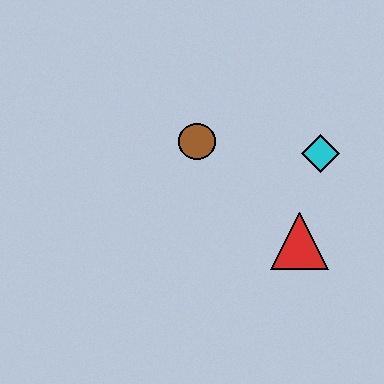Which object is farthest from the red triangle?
The brown circle is farthest from the red triangle.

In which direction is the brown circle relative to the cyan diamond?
The brown circle is to the left of the cyan diamond.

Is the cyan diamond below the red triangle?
No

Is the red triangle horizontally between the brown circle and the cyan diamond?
Yes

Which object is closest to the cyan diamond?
The red triangle is closest to the cyan diamond.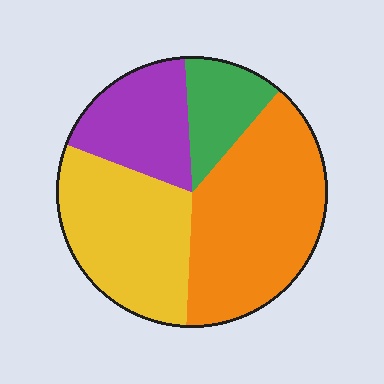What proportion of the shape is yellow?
Yellow takes up about one third (1/3) of the shape.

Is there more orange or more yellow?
Orange.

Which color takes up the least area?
Green, at roughly 10%.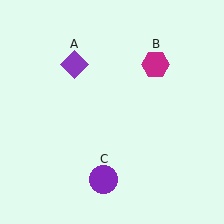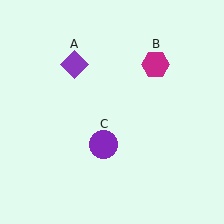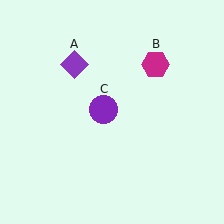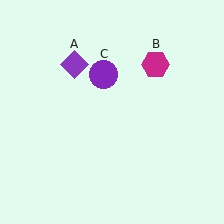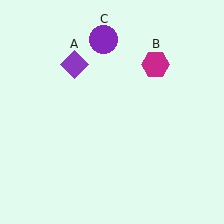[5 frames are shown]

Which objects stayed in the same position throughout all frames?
Purple diamond (object A) and magenta hexagon (object B) remained stationary.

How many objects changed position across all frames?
1 object changed position: purple circle (object C).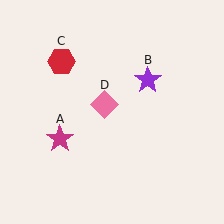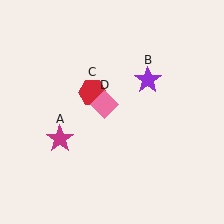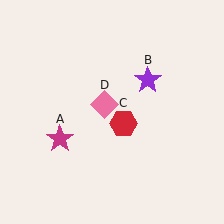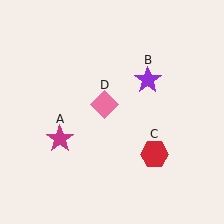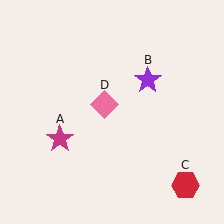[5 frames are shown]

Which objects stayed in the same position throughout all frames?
Magenta star (object A) and purple star (object B) and pink diamond (object D) remained stationary.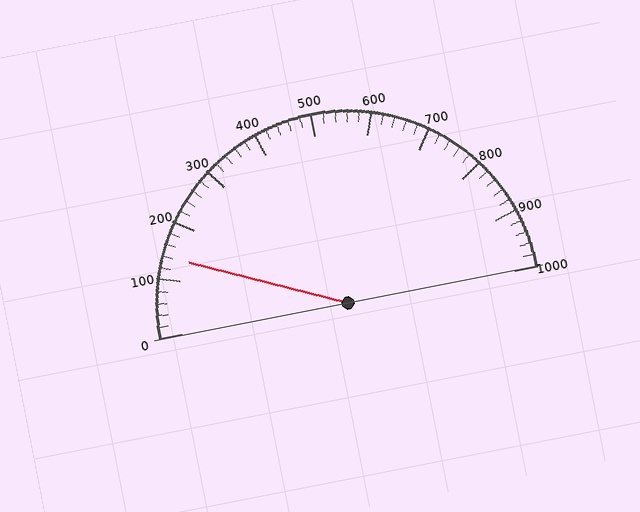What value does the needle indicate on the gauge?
The needle indicates approximately 140.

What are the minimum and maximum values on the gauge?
The gauge ranges from 0 to 1000.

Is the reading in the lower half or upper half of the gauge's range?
The reading is in the lower half of the range (0 to 1000).